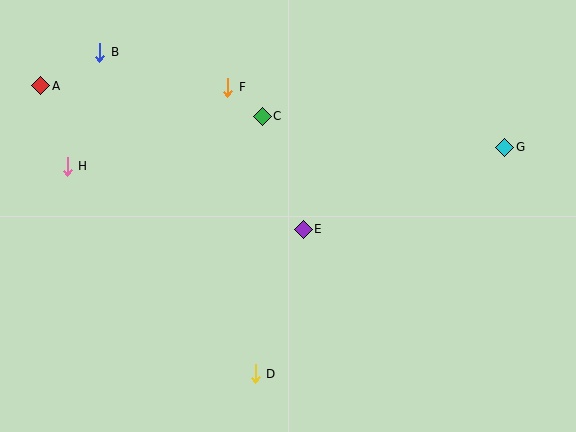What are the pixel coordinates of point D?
Point D is at (255, 374).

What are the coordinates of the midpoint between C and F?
The midpoint between C and F is at (245, 102).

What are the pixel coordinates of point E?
Point E is at (303, 229).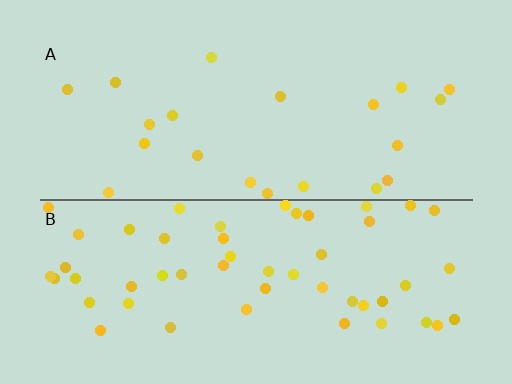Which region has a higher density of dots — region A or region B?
B (the bottom).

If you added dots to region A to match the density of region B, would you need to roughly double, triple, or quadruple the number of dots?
Approximately triple.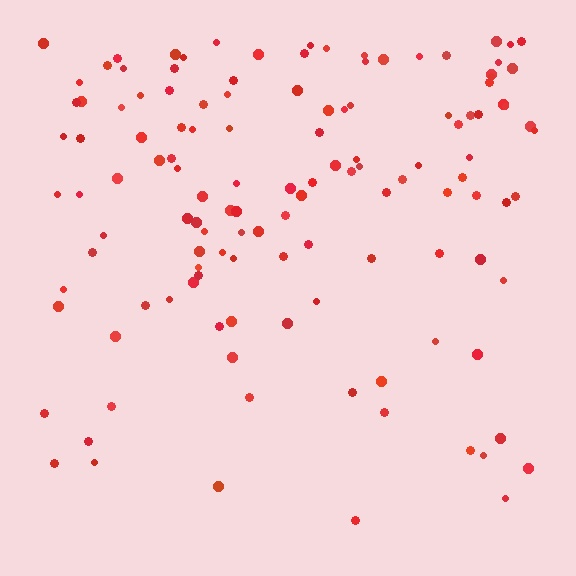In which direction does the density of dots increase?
From bottom to top, with the top side densest.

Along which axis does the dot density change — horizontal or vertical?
Vertical.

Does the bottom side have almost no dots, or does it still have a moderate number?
Still a moderate number, just noticeably fewer than the top.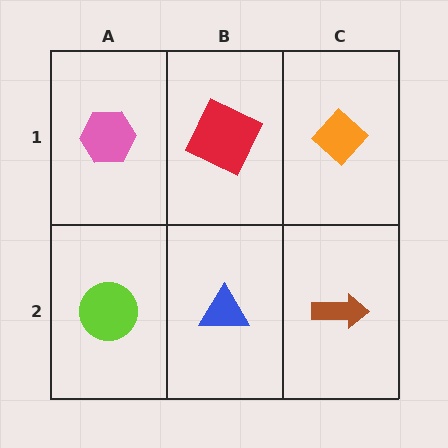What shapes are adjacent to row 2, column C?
An orange diamond (row 1, column C), a blue triangle (row 2, column B).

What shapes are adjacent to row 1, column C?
A brown arrow (row 2, column C), a red square (row 1, column B).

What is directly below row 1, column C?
A brown arrow.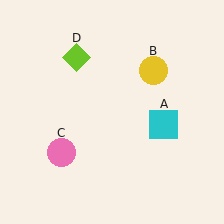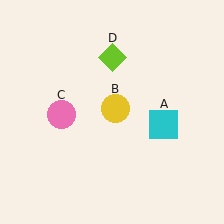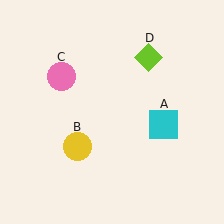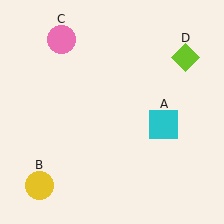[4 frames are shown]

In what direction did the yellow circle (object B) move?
The yellow circle (object B) moved down and to the left.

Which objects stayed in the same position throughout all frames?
Cyan square (object A) remained stationary.